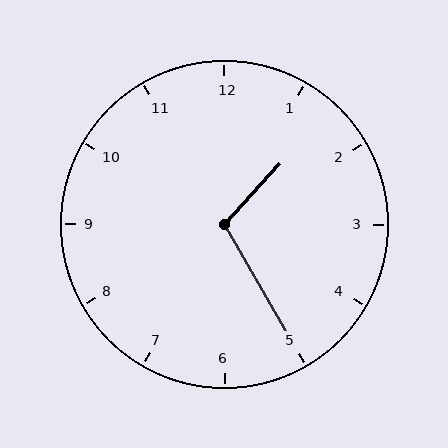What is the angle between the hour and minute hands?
Approximately 108 degrees.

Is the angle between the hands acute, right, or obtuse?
It is obtuse.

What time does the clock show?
1:25.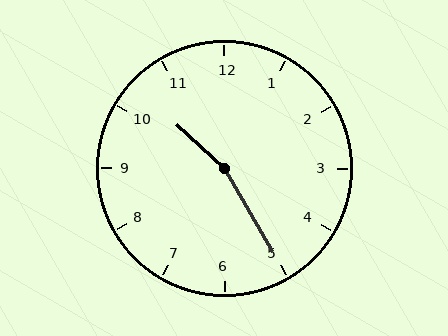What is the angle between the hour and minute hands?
Approximately 162 degrees.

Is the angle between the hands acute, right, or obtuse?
It is obtuse.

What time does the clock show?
10:25.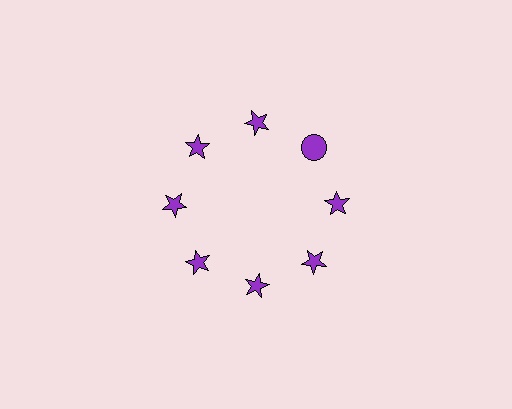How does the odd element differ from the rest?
It has a different shape: circle instead of star.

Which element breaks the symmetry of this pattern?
The purple circle at roughly the 2 o'clock position breaks the symmetry. All other shapes are purple stars.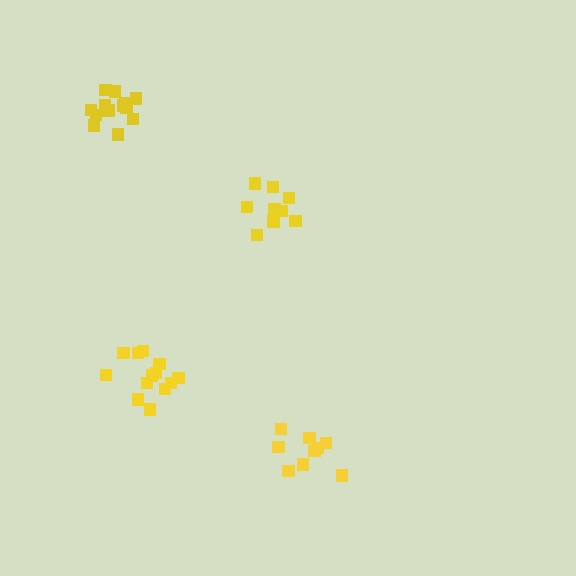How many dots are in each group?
Group 1: 13 dots, Group 2: 9 dots, Group 3: 13 dots, Group 4: 9 dots (44 total).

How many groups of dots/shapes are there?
There are 4 groups.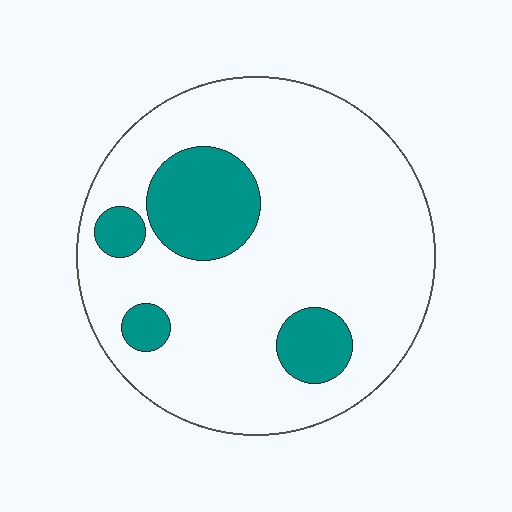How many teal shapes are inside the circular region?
4.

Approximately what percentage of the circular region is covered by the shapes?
Approximately 20%.